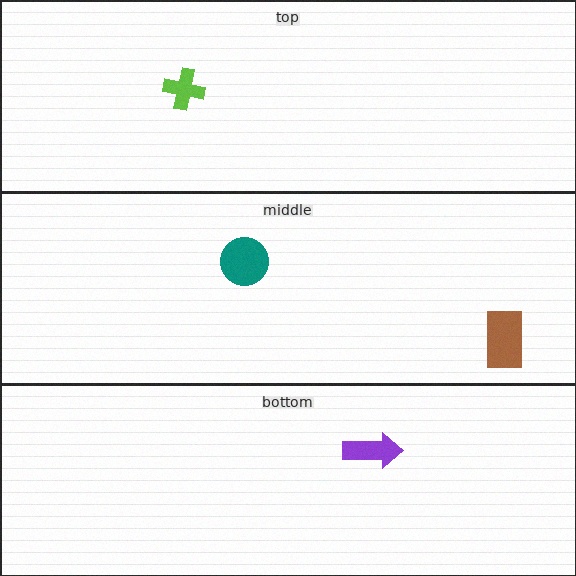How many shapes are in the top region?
1.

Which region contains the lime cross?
The top region.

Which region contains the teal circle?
The middle region.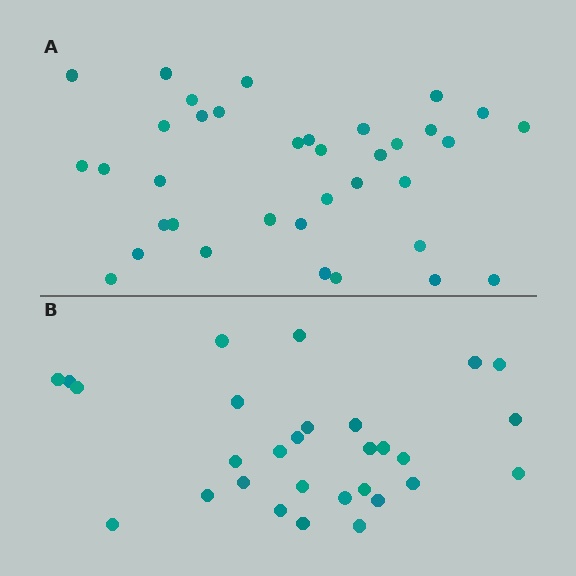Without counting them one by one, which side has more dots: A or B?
Region A (the top region) has more dots.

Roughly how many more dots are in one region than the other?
Region A has roughly 8 or so more dots than region B.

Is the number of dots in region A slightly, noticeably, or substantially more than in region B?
Region A has only slightly more — the two regions are fairly close. The ratio is roughly 1.2 to 1.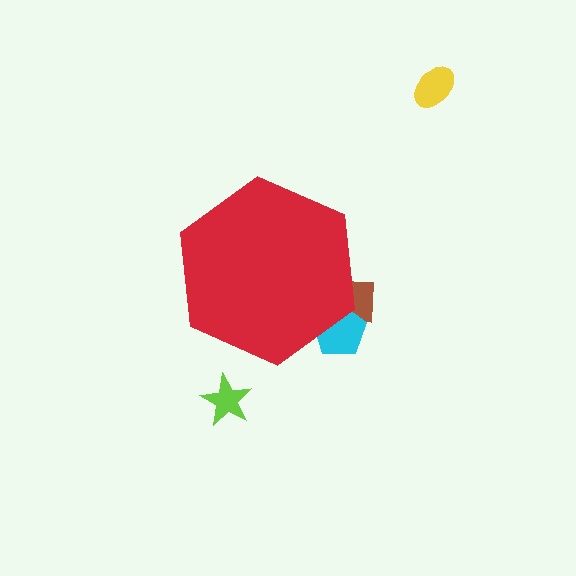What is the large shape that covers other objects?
A red hexagon.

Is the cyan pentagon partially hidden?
Yes, the cyan pentagon is partially hidden behind the red hexagon.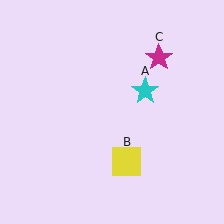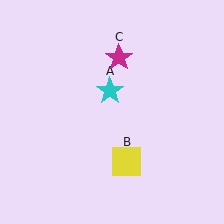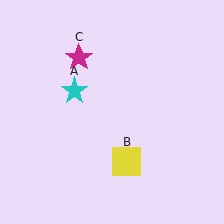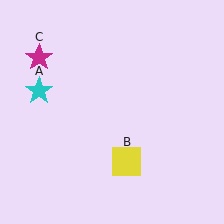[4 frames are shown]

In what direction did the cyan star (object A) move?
The cyan star (object A) moved left.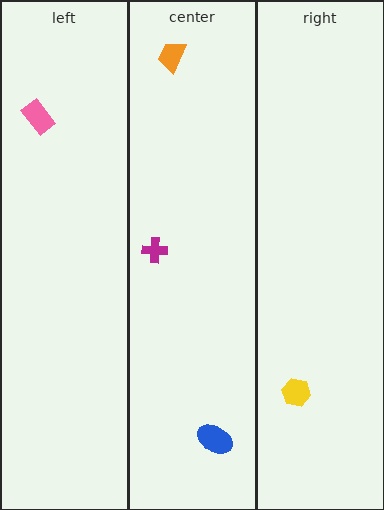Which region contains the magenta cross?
The center region.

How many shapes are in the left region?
1.